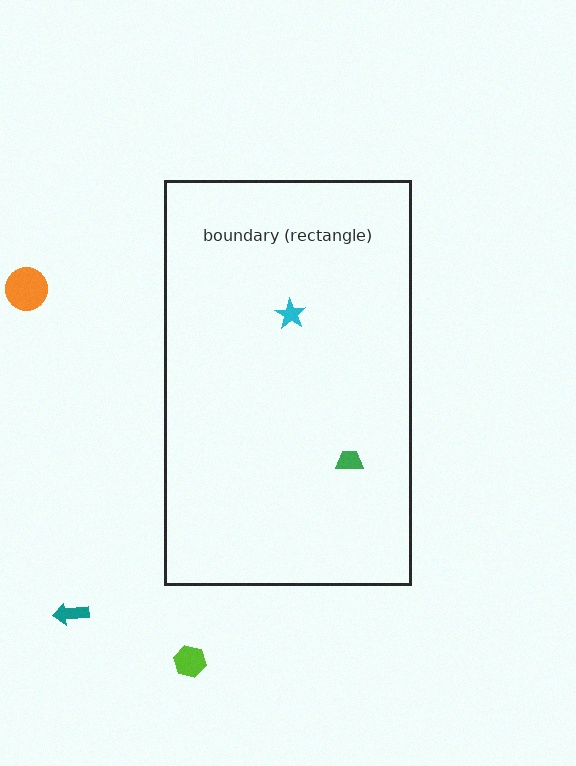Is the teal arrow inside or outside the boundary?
Outside.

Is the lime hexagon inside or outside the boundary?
Outside.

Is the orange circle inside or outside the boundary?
Outside.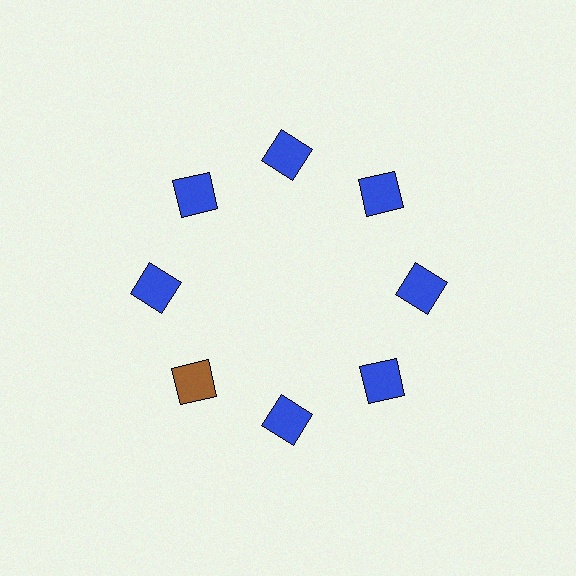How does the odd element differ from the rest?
It has a different color: brown instead of blue.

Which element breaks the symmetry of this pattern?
The brown square at roughly the 8 o'clock position breaks the symmetry. All other shapes are blue squares.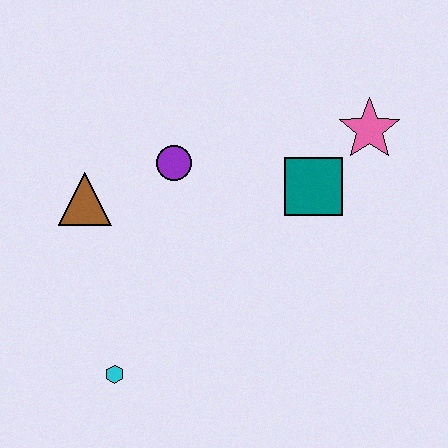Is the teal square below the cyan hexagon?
No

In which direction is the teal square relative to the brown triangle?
The teal square is to the right of the brown triangle.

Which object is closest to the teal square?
The pink star is closest to the teal square.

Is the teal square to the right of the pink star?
No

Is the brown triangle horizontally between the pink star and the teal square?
No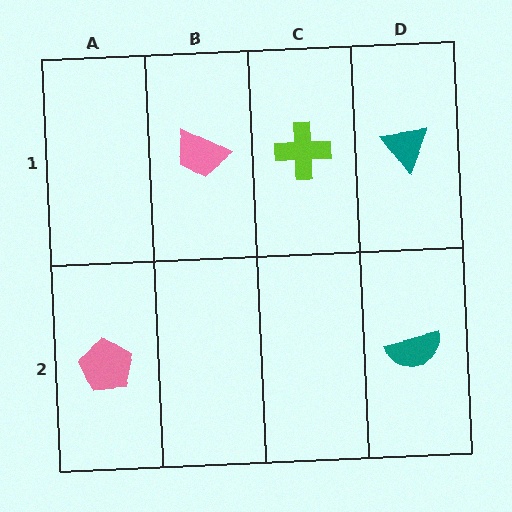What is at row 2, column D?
A teal semicircle.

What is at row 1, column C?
A lime cross.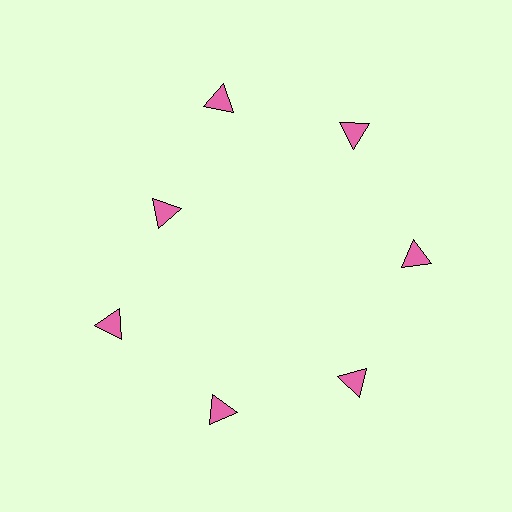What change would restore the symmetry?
The symmetry would be restored by moving it outward, back onto the ring so that all 7 triangles sit at equal angles and equal distance from the center.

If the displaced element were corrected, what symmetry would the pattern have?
It would have 7-fold rotational symmetry — the pattern would map onto itself every 51 degrees.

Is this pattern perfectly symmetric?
No. The 7 pink triangles are arranged in a ring, but one element near the 10 o'clock position is pulled inward toward the center, breaking the 7-fold rotational symmetry.